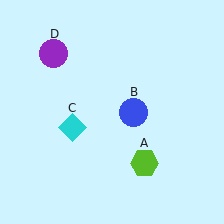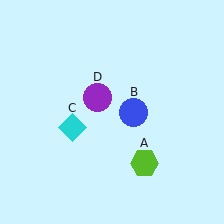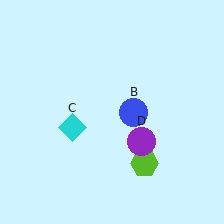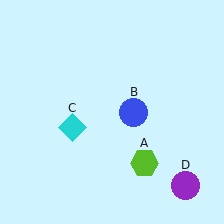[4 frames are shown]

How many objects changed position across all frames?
1 object changed position: purple circle (object D).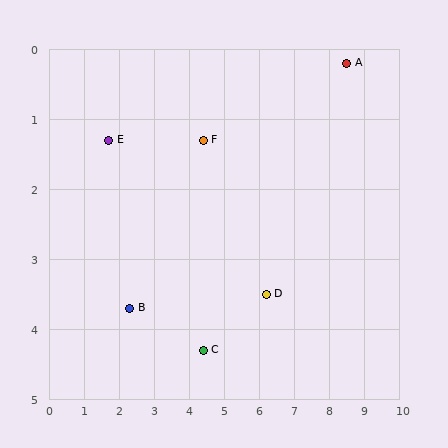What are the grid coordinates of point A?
Point A is at approximately (8.5, 0.2).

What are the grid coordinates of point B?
Point B is at approximately (2.3, 3.7).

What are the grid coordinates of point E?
Point E is at approximately (1.7, 1.3).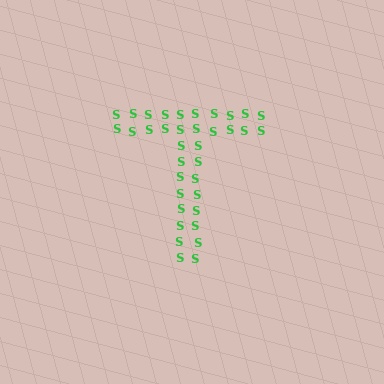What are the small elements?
The small elements are letter S's.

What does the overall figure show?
The overall figure shows the letter T.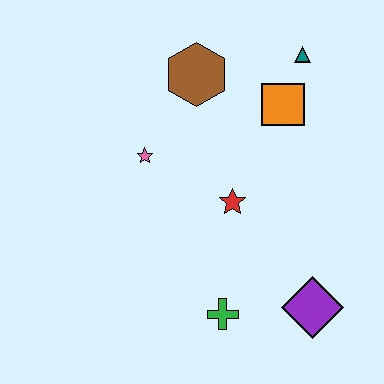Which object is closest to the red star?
The pink star is closest to the red star.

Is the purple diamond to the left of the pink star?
No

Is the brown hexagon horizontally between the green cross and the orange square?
No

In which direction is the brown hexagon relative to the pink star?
The brown hexagon is above the pink star.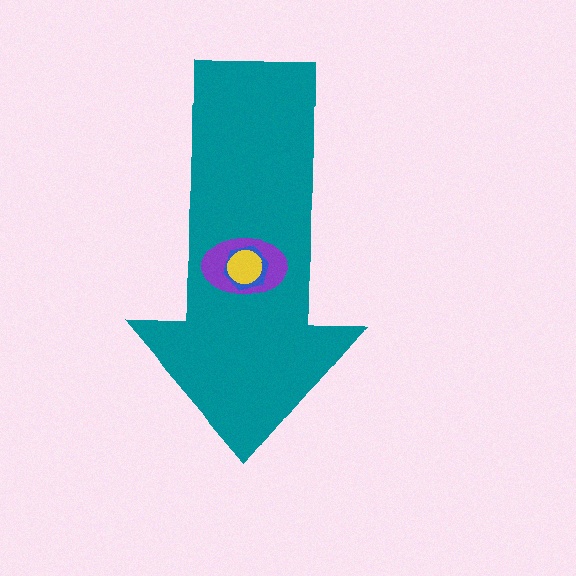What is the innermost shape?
The yellow circle.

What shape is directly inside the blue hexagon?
The yellow circle.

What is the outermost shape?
The teal arrow.